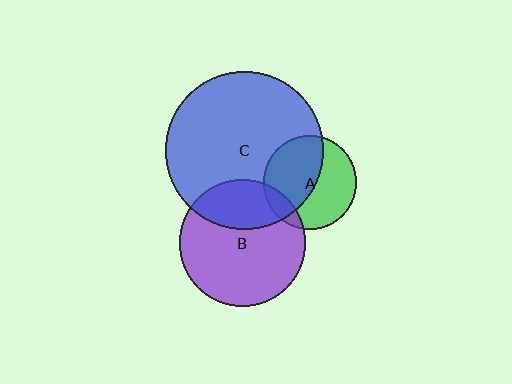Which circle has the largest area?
Circle C (blue).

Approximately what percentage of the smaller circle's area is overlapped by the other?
Approximately 10%.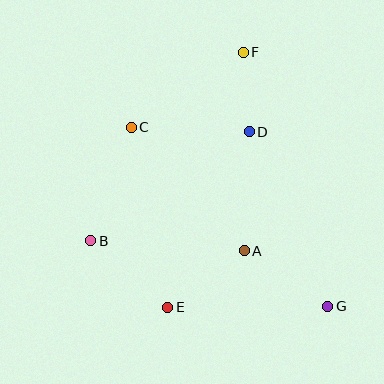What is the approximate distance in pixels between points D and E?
The distance between D and E is approximately 194 pixels.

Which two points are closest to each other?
Points D and F are closest to each other.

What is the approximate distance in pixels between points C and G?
The distance between C and G is approximately 266 pixels.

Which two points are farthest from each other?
Points F and G are farthest from each other.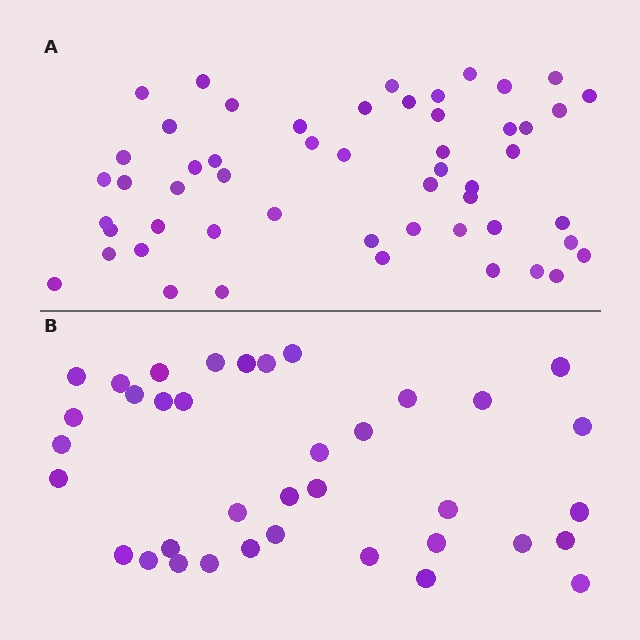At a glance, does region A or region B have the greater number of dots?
Region A (the top region) has more dots.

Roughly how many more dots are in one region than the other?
Region A has approximately 15 more dots than region B.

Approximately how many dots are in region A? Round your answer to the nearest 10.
About 50 dots. (The exact count is 53, which rounds to 50.)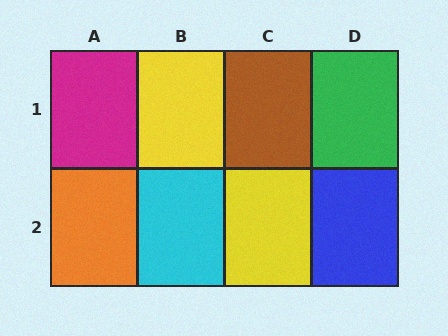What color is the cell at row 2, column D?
Blue.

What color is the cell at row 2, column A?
Orange.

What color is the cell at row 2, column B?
Cyan.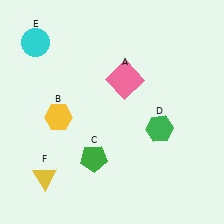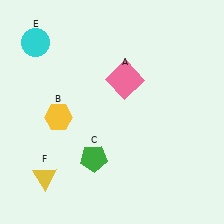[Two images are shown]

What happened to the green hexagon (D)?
The green hexagon (D) was removed in Image 2. It was in the bottom-right area of Image 1.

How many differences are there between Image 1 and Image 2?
There is 1 difference between the two images.